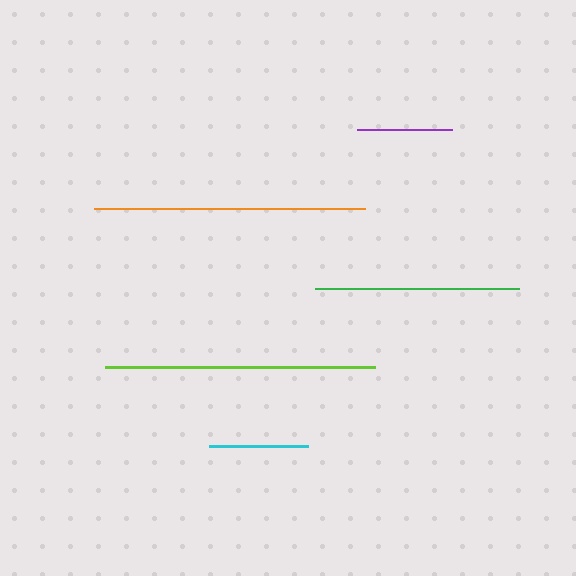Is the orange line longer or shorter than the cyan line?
The orange line is longer than the cyan line.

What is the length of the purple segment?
The purple segment is approximately 95 pixels long.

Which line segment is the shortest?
The purple line is the shortest at approximately 95 pixels.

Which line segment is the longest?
The orange line is the longest at approximately 271 pixels.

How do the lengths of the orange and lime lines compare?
The orange and lime lines are approximately the same length.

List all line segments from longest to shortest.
From longest to shortest: orange, lime, green, cyan, purple.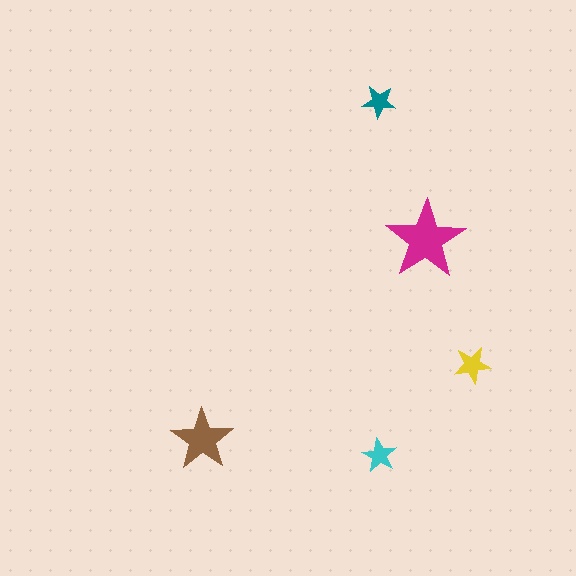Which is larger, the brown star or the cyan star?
The brown one.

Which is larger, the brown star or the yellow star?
The brown one.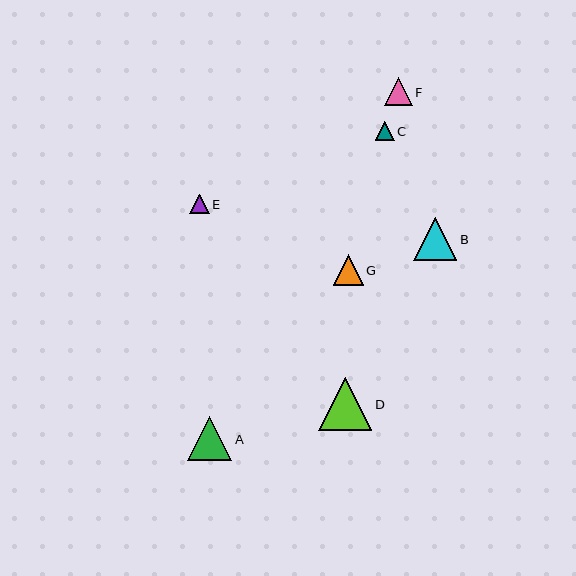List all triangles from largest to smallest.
From largest to smallest: D, A, B, G, F, E, C.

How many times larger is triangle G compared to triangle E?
Triangle G is approximately 1.5 times the size of triangle E.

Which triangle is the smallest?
Triangle C is the smallest with a size of approximately 19 pixels.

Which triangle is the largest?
Triangle D is the largest with a size of approximately 53 pixels.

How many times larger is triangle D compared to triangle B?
Triangle D is approximately 1.2 times the size of triangle B.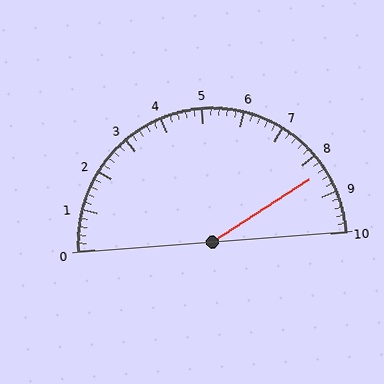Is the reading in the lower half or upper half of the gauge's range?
The reading is in the upper half of the range (0 to 10).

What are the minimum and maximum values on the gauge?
The gauge ranges from 0 to 10.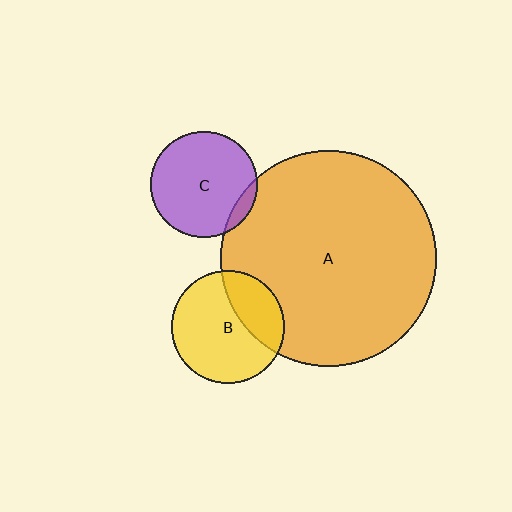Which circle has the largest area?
Circle A (orange).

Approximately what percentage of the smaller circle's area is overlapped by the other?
Approximately 10%.